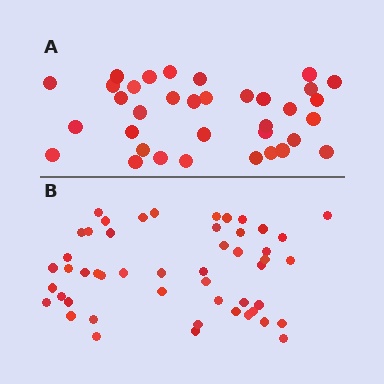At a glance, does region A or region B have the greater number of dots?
Region B (the bottom region) has more dots.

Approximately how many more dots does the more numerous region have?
Region B has approximately 15 more dots than region A.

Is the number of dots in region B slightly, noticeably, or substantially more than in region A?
Region B has noticeably more, but not dramatically so. The ratio is roughly 1.4 to 1.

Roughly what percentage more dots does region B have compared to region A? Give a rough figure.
About 45% more.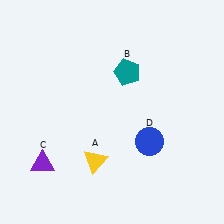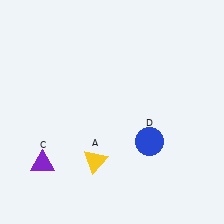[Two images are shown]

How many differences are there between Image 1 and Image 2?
There is 1 difference between the two images.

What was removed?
The teal pentagon (B) was removed in Image 2.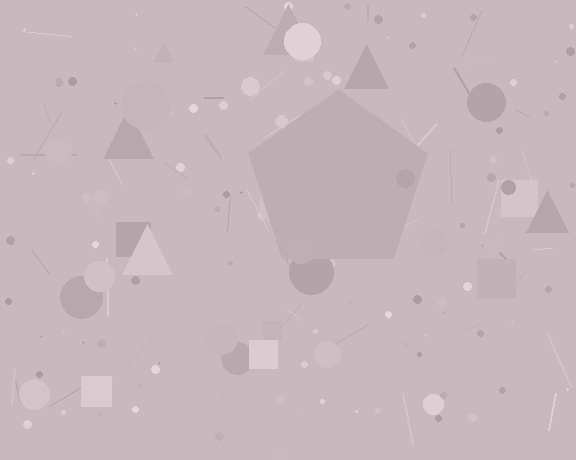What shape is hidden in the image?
A pentagon is hidden in the image.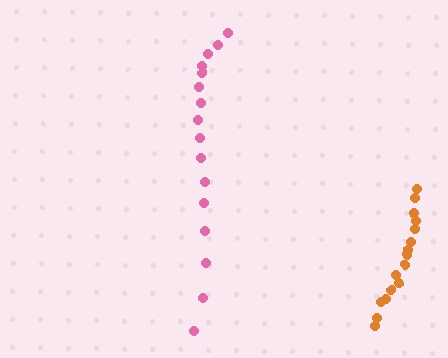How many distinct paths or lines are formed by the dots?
There are 2 distinct paths.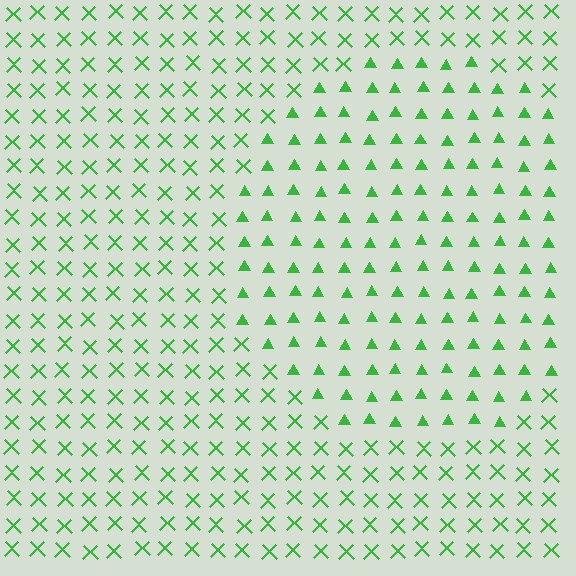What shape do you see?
I see a circle.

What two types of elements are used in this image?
The image uses triangles inside the circle region and X marks outside it.